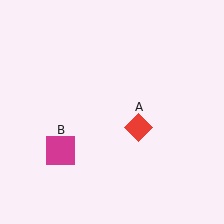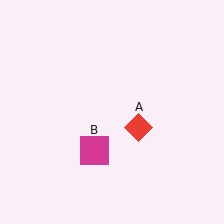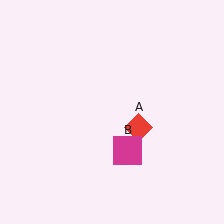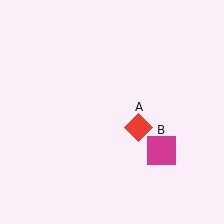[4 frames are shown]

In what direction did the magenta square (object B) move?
The magenta square (object B) moved right.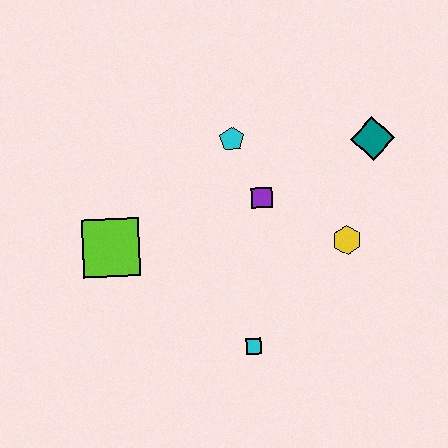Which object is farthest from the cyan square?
The teal diamond is farthest from the cyan square.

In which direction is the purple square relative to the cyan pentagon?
The purple square is below the cyan pentagon.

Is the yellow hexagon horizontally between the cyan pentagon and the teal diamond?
Yes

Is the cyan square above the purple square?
No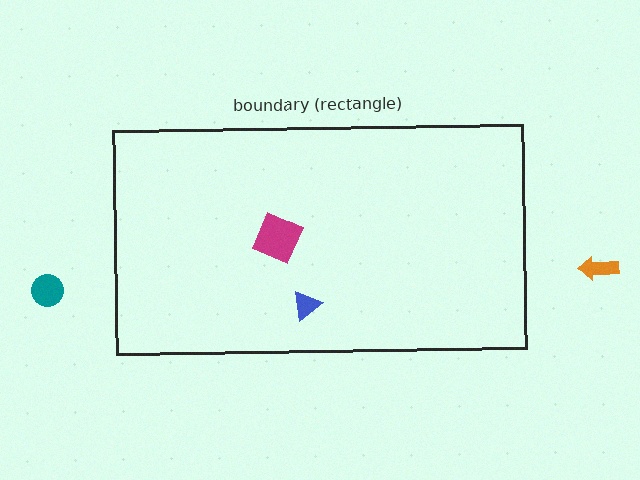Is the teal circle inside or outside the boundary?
Outside.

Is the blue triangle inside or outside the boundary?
Inside.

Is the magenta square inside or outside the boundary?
Inside.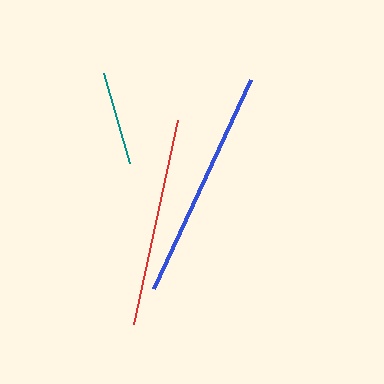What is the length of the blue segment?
The blue segment is approximately 231 pixels long.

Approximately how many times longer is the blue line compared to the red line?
The blue line is approximately 1.1 times the length of the red line.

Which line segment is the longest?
The blue line is the longest at approximately 231 pixels.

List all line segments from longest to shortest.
From longest to shortest: blue, red, teal.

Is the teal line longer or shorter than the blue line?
The blue line is longer than the teal line.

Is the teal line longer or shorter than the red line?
The red line is longer than the teal line.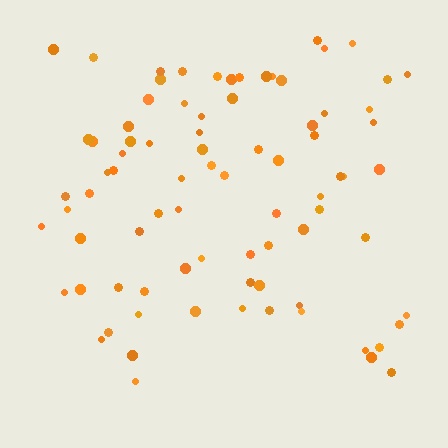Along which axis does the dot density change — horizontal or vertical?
Vertical.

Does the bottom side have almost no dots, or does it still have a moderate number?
Still a moderate number, just noticeably fewer than the top.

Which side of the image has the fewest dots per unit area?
The bottom.